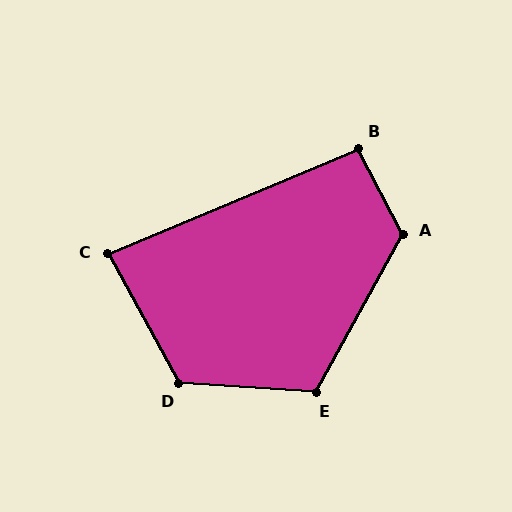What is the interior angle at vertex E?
Approximately 115 degrees (obtuse).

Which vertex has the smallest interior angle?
C, at approximately 84 degrees.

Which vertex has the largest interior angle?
A, at approximately 124 degrees.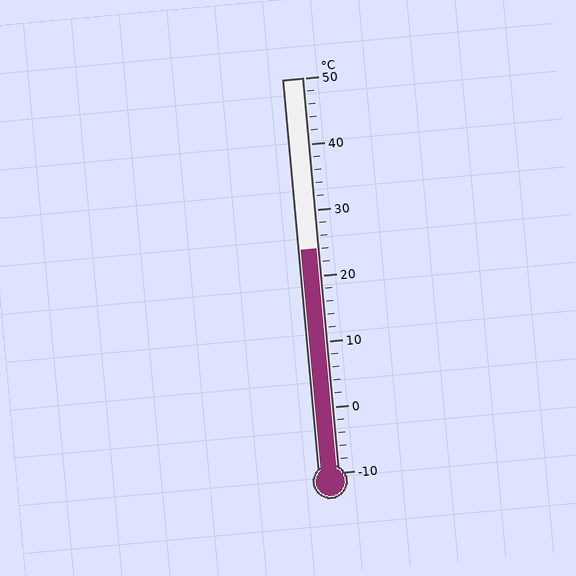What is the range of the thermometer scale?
The thermometer scale ranges from -10°C to 50°C.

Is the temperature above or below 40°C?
The temperature is below 40°C.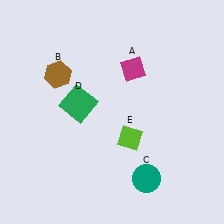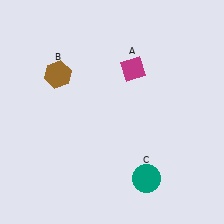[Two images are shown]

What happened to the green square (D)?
The green square (D) was removed in Image 2. It was in the top-left area of Image 1.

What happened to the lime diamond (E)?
The lime diamond (E) was removed in Image 2. It was in the bottom-right area of Image 1.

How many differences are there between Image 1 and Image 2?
There are 2 differences between the two images.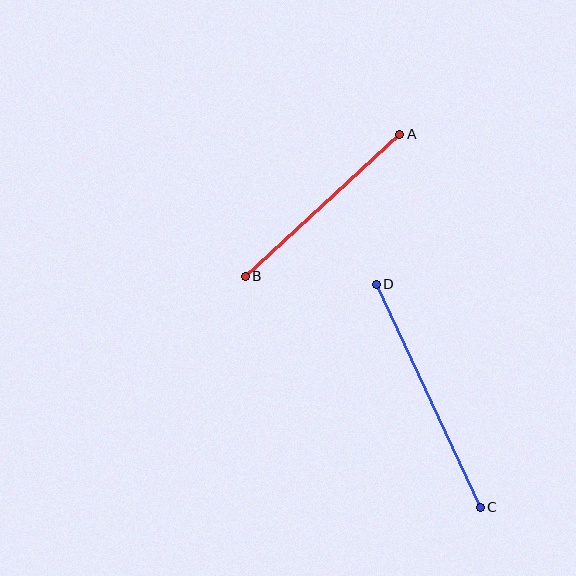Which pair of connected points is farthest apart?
Points C and D are farthest apart.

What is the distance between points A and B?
The distance is approximately 210 pixels.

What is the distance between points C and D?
The distance is approximately 246 pixels.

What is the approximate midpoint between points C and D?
The midpoint is at approximately (428, 396) pixels.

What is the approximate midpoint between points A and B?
The midpoint is at approximately (323, 205) pixels.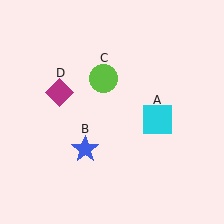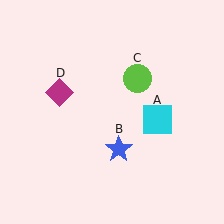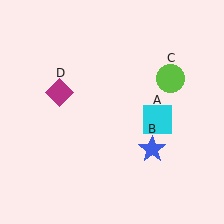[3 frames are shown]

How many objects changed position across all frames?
2 objects changed position: blue star (object B), lime circle (object C).